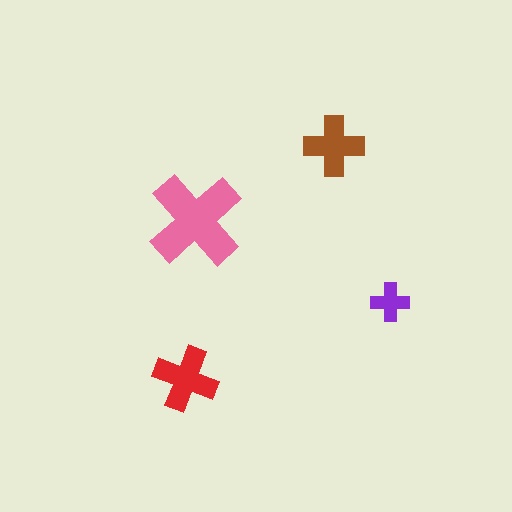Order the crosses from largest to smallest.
the pink one, the red one, the brown one, the purple one.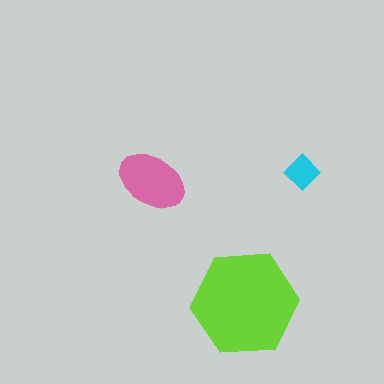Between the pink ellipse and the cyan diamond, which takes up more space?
The pink ellipse.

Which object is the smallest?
The cyan diamond.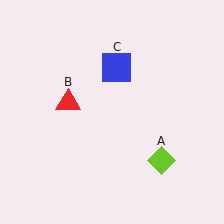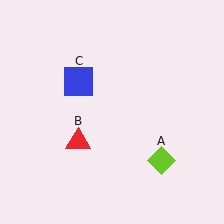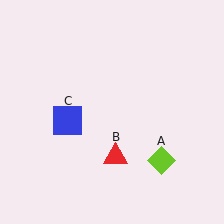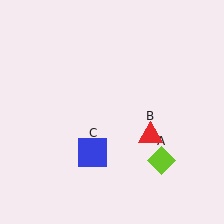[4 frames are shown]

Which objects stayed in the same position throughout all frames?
Lime diamond (object A) remained stationary.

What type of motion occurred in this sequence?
The red triangle (object B), blue square (object C) rotated counterclockwise around the center of the scene.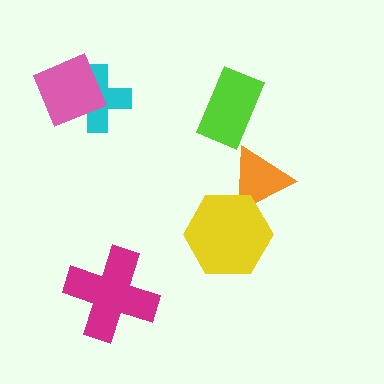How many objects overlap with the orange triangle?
1 object overlaps with the orange triangle.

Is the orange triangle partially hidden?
Yes, it is partially covered by another shape.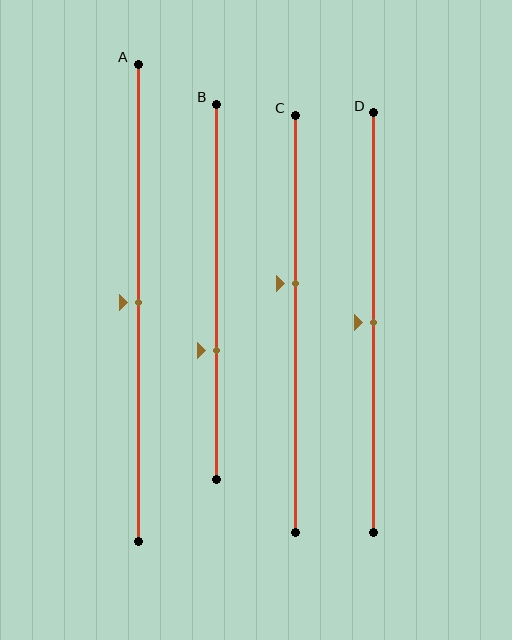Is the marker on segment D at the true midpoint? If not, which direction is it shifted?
Yes, the marker on segment D is at the true midpoint.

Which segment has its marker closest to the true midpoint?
Segment A has its marker closest to the true midpoint.